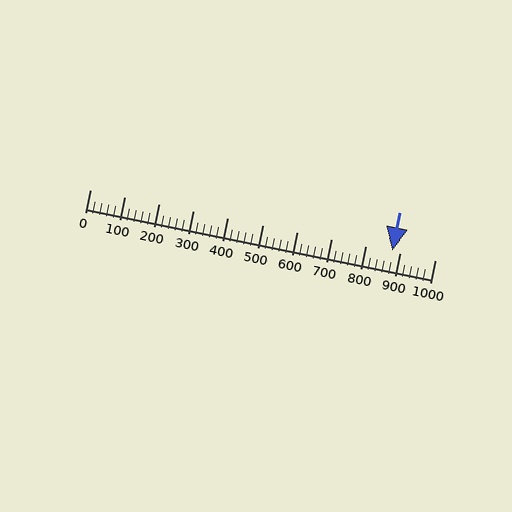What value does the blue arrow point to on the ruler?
The blue arrow points to approximately 878.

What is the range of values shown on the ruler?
The ruler shows values from 0 to 1000.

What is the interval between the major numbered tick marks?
The major tick marks are spaced 100 units apart.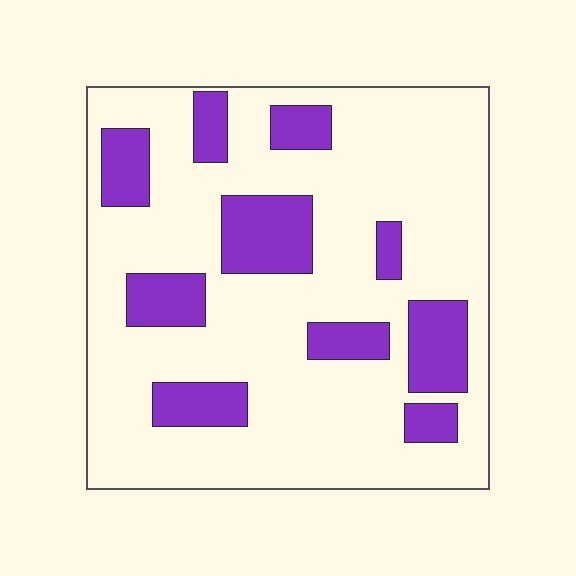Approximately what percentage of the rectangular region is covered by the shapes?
Approximately 25%.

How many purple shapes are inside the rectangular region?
10.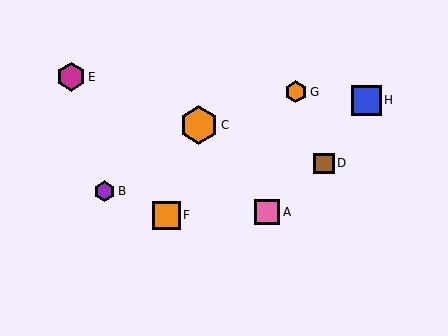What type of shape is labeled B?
Shape B is a purple hexagon.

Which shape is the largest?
The orange hexagon (labeled C) is the largest.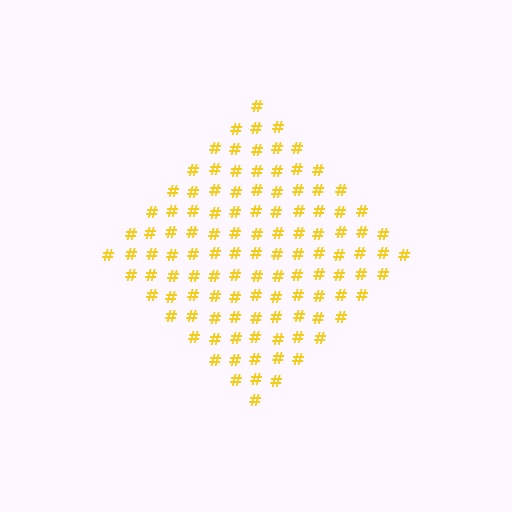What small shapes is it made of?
It is made of small hash symbols.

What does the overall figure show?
The overall figure shows a diamond.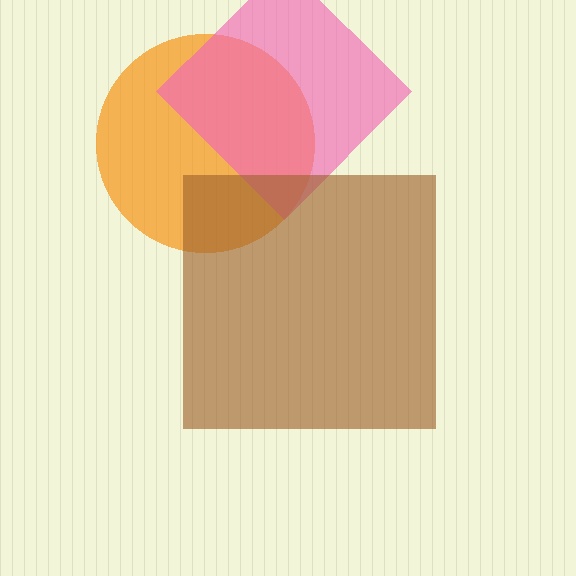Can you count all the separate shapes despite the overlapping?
Yes, there are 3 separate shapes.